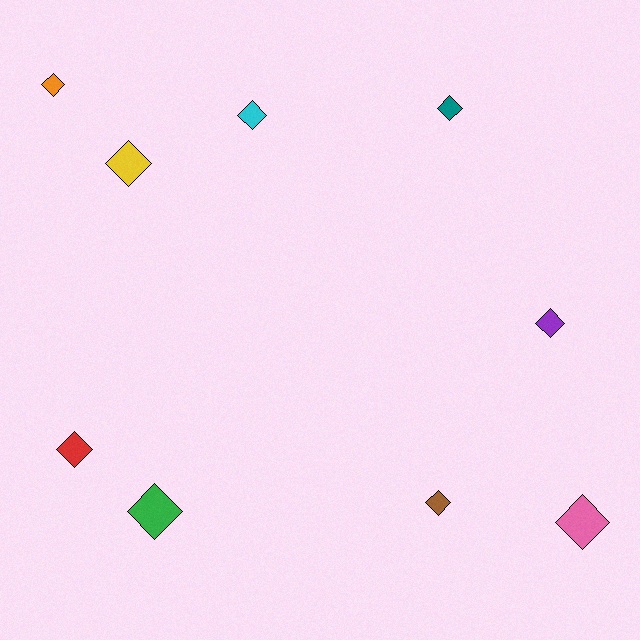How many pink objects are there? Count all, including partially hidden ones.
There is 1 pink object.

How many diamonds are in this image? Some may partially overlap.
There are 9 diamonds.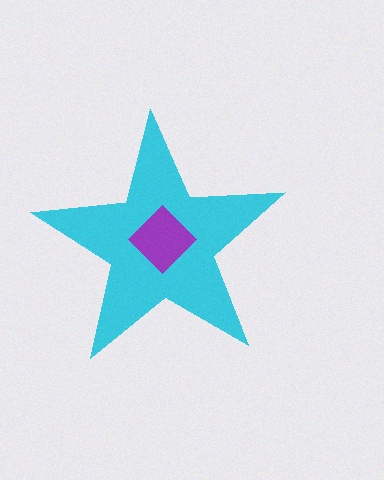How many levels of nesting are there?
2.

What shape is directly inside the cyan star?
The purple diamond.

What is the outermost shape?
The cyan star.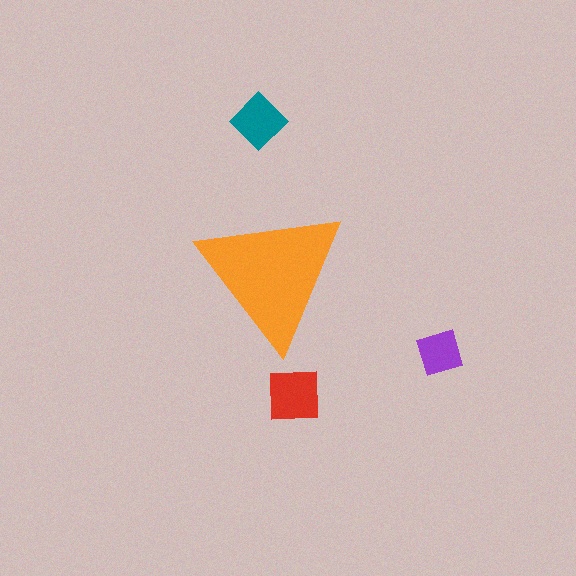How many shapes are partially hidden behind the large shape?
0 shapes are partially hidden.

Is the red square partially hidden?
No, the red square is fully visible.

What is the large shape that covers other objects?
An orange triangle.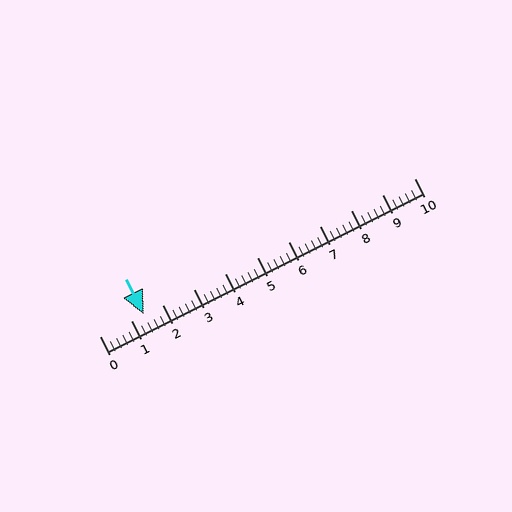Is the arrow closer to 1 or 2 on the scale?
The arrow is closer to 1.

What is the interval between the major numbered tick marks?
The major tick marks are spaced 1 units apart.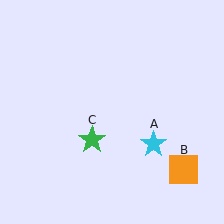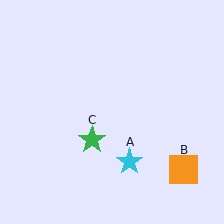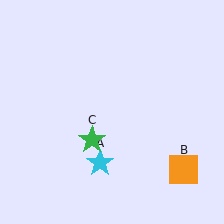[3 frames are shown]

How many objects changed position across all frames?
1 object changed position: cyan star (object A).